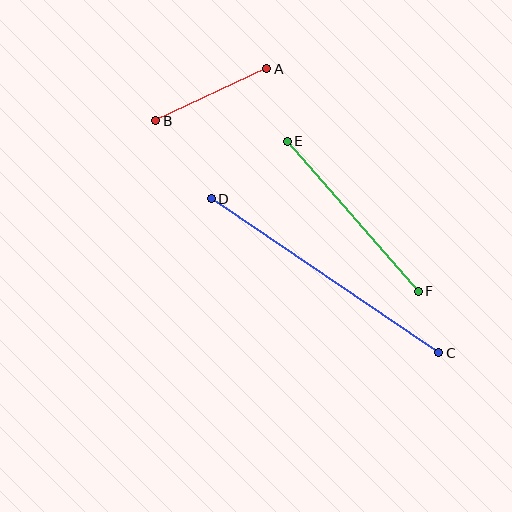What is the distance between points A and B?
The distance is approximately 123 pixels.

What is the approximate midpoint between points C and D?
The midpoint is at approximately (325, 276) pixels.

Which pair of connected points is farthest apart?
Points C and D are farthest apart.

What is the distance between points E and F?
The distance is approximately 199 pixels.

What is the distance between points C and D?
The distance is approximately 275 pixels.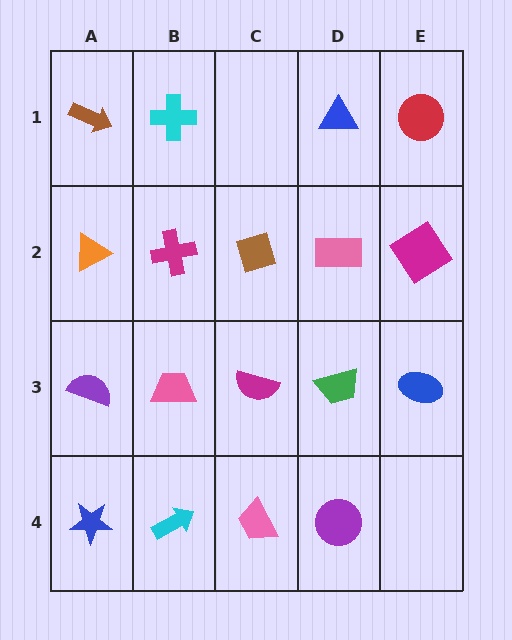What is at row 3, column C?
A magenta semicircle.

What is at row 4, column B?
A cyan arrow.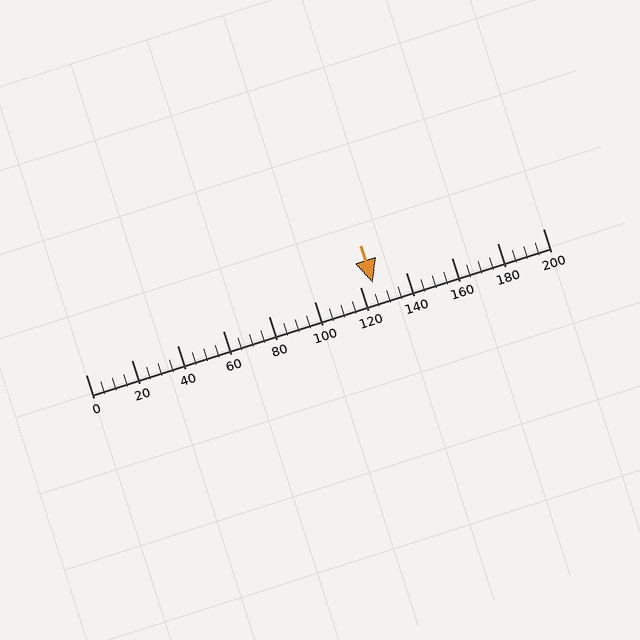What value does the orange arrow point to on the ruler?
The orange arrow points to approximately 126.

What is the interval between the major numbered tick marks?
The major tick marks are spaced 20 units apart.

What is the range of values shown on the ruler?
The ruler shows values from 0 to 200.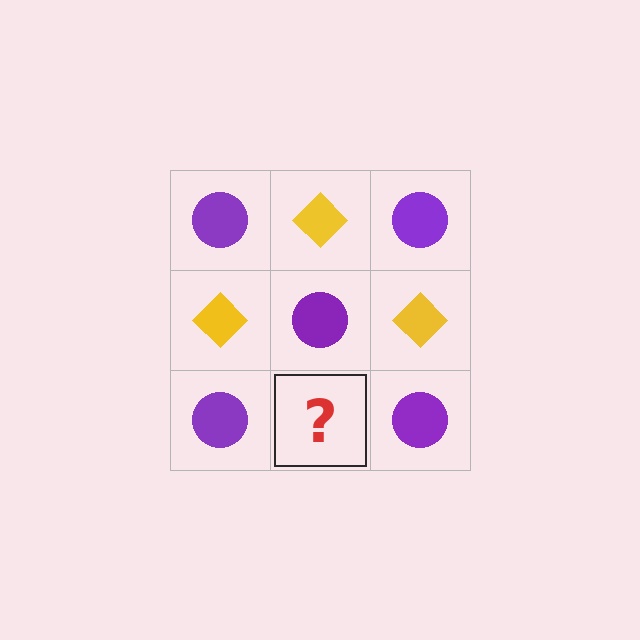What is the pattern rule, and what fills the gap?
The rule is that it alternates purple circle and yellow diamond in a checkerboard pattern. The gap should be filled with a yellow diamond.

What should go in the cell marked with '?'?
The missing cell should contain a yellow diamond.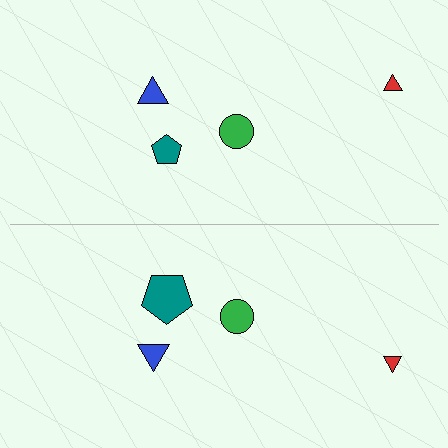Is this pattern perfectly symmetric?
No, the pattern is not perfectly symmetric. The teal pentagon on the bottom side has a different size than its mirror counterpart.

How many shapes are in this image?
There are 8 shapes in this image.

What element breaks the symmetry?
The teal pentagon on the bottom side has a different size than its mirror counterpart.